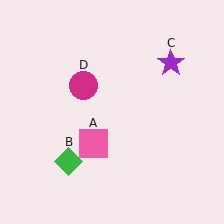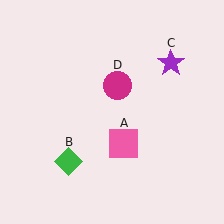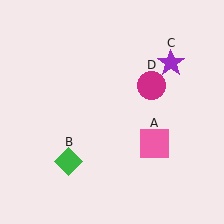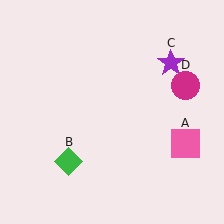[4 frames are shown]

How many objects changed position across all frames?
2 objects changed position: pink square (object A), magenta circle (object D).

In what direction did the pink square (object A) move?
The pink square (object A) moved right.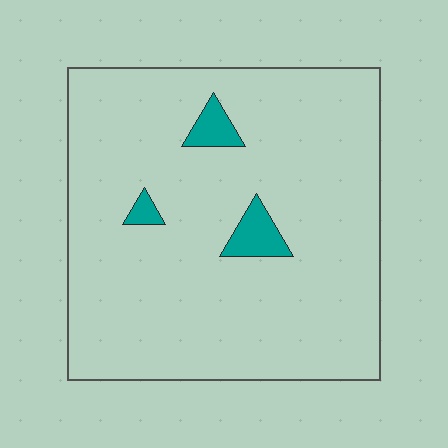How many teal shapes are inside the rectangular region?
3.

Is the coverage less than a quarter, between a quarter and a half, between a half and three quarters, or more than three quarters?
Less than a quarter.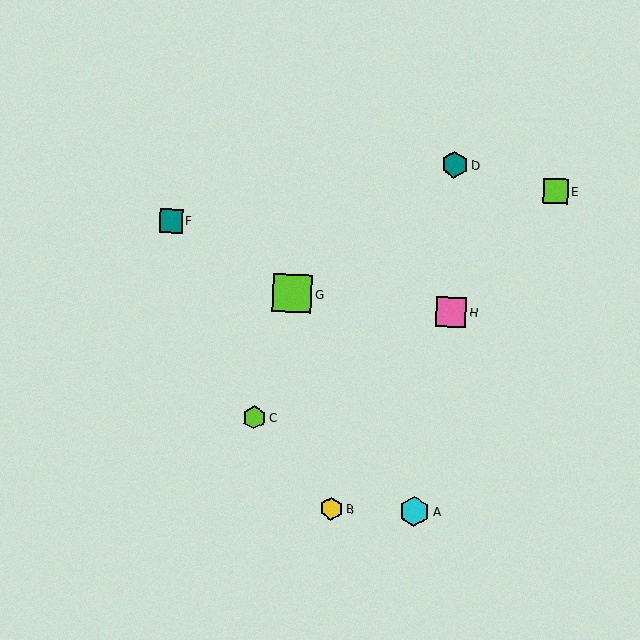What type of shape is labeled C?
Shape C is a lime hexagon.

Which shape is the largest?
The lime square (labeled G) is the largest.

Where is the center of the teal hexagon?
The center of the teal hexagon is at (455, 165).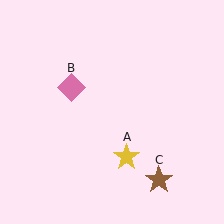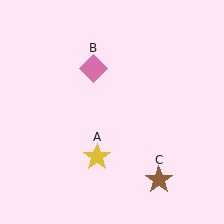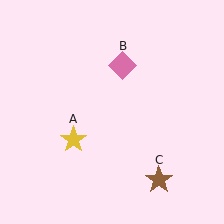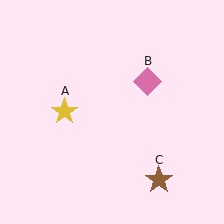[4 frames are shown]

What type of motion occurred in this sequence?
The yellow star (object A), pink diamond (object B) rotated clockwise around the center of the scene.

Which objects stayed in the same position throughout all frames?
Brown star (object C) remained stationary.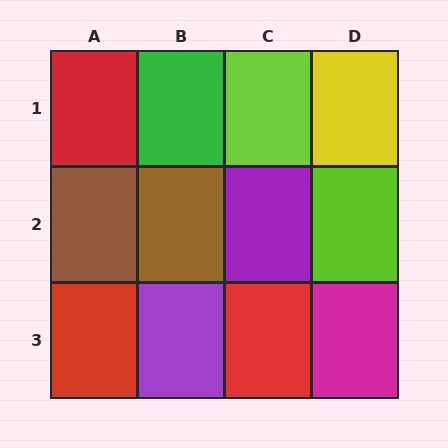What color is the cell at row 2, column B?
Brown.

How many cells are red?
3 cells are red.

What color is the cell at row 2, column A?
Brown.